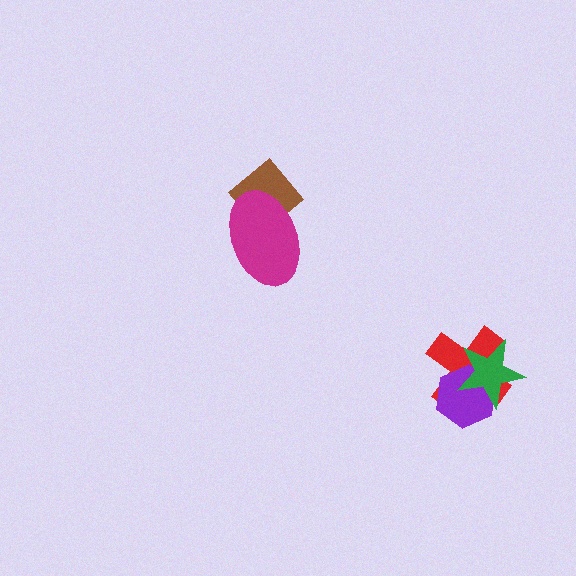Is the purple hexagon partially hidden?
Yes, it is partially covered by another shape.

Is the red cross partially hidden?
Yes, it is partially covered by another shape.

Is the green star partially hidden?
No, no other shape covers it.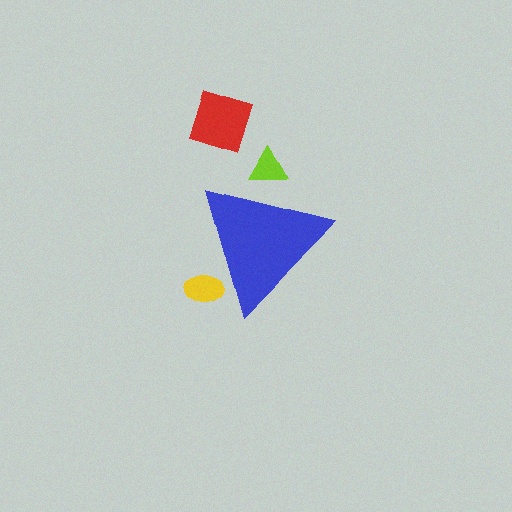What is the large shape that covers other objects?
A blue triangle.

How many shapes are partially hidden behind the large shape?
2 shapes are partially hidden.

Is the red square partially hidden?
No, the red square is fully visible.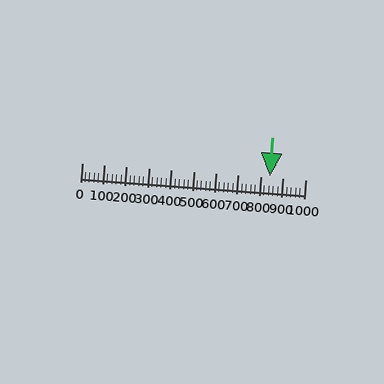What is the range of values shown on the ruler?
The ruler shows values from 0 to 1000.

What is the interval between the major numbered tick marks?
The major tick marks are spaced 100 units apart.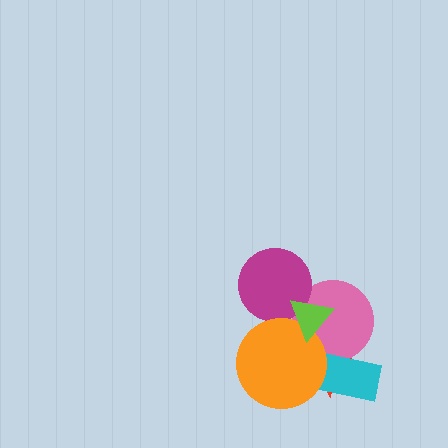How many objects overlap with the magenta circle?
2 objects overlap with the magenta circle.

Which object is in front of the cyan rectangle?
The orange circle is in front of the cyan rectangle.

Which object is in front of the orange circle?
The lime triangle is in front of the orange circle.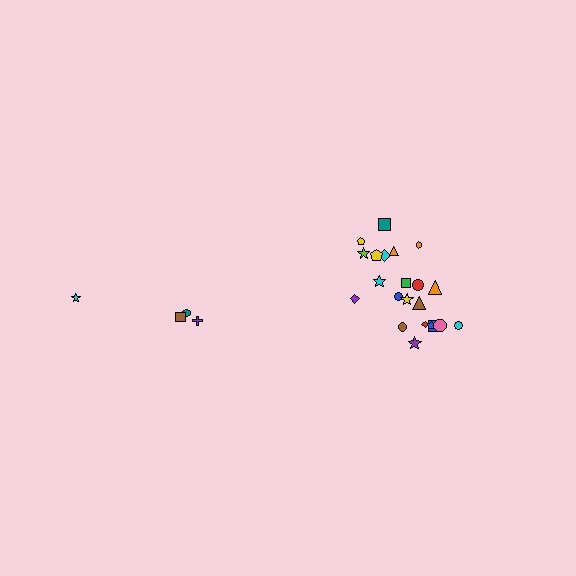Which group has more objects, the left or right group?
The right group.